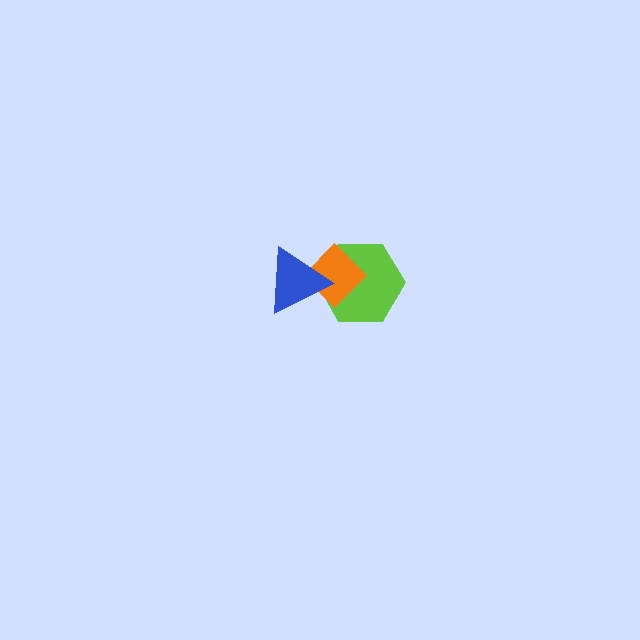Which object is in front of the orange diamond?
The blue triangle is in front of the orange diamond.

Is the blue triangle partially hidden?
No, no other shape covers it.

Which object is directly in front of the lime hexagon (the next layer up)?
The orange diamond is directly in front of the lime hexagon.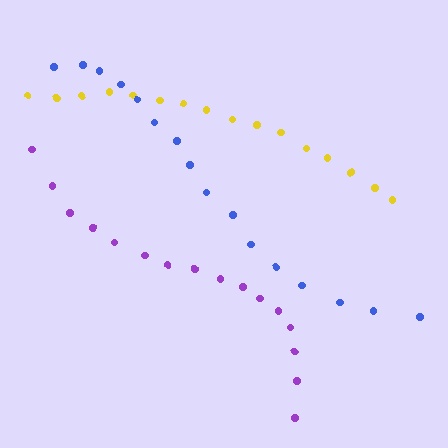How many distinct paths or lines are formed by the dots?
There are 3 distinct paths.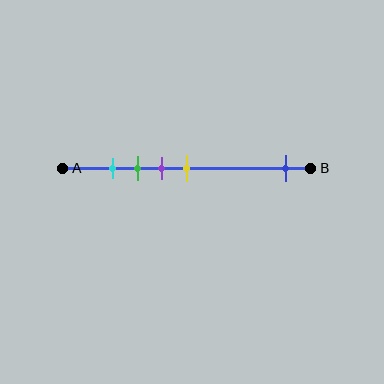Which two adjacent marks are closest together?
The cyan and green marks are the closest adjacent pair.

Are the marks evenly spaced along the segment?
No, the marks are not evenly spaced.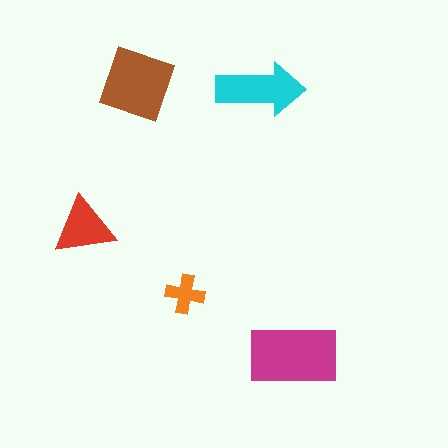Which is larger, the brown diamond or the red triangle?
The brown diamond.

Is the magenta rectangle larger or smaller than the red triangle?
Larger.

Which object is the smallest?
The orange cross.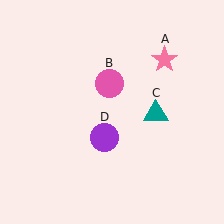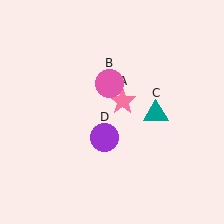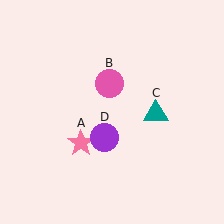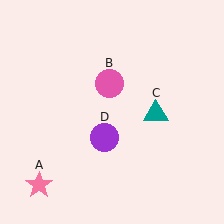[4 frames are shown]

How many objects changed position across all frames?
1 object changed position: pink star (object A).